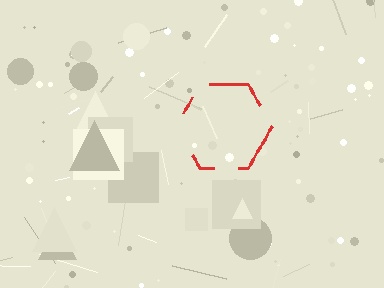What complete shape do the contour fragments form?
The contour fragments form a hexagon.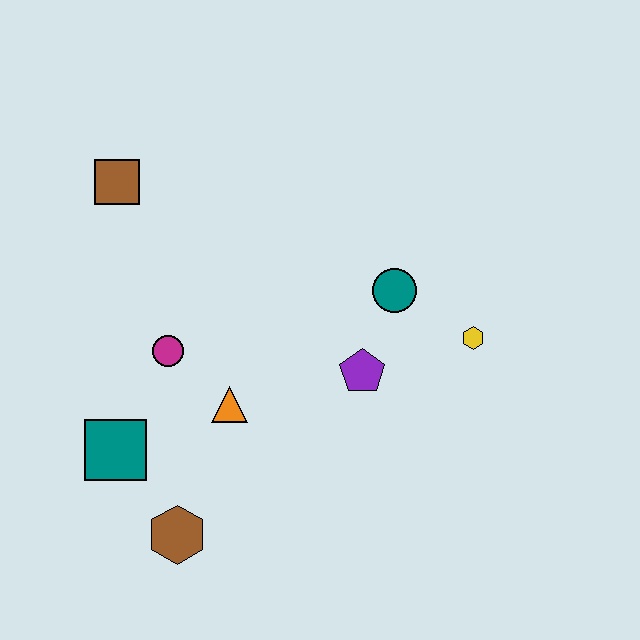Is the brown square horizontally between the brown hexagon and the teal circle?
No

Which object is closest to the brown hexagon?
The teal square is closest to the brown hexagon.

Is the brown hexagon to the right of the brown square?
Yes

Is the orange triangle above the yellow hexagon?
No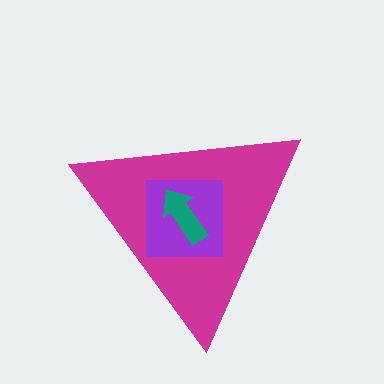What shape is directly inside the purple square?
The teal arrow.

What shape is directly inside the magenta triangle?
The purple square.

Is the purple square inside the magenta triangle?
Yes.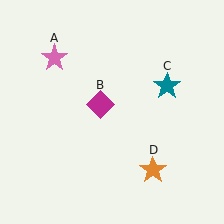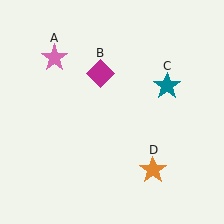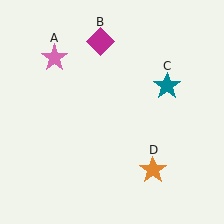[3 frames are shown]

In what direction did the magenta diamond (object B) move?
The magenta diamond (object B) moved up.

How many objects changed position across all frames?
1 object changed position: magenta diamond (object B).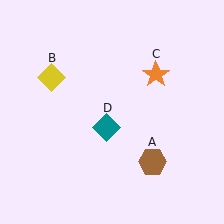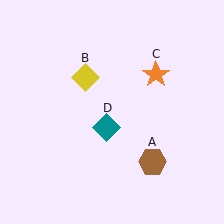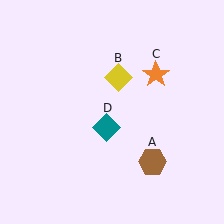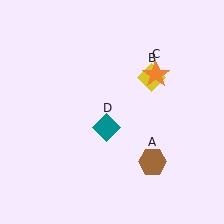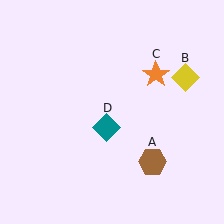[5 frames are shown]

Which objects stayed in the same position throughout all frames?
Brown hexagon (object A) and orange star (object C) and teal diamond (object D) remained stationary.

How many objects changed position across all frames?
1 object changed position: yellow diamond (object B).